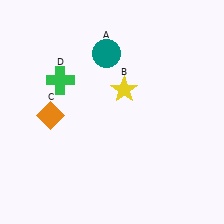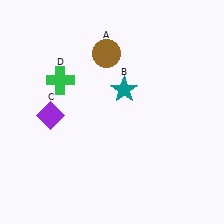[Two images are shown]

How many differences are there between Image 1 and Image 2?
There are 3 differences between the two images.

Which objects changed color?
A changed from teal to brown. B changed from yellow to teal. C changed from orange to purple.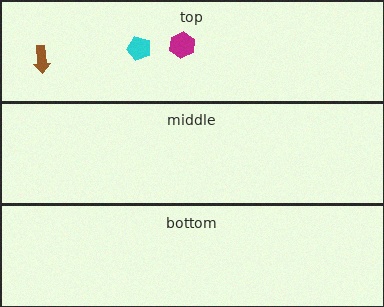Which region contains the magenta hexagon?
The top region.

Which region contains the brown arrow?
The top region.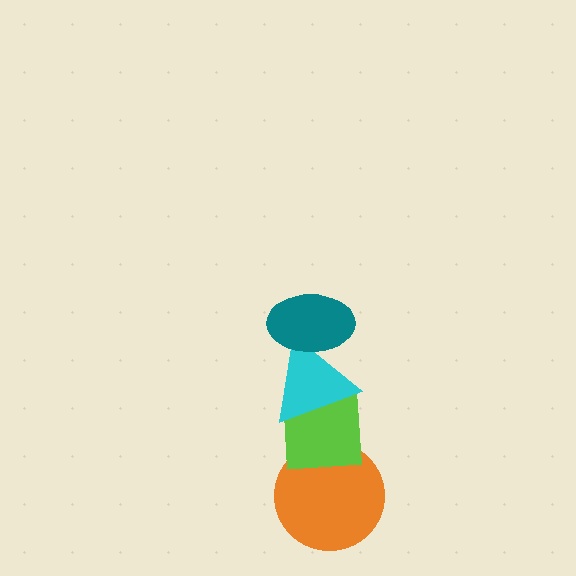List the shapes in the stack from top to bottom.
From top to bottom: the teal ellipse, the cyan triangle, the lime square, the orange circle.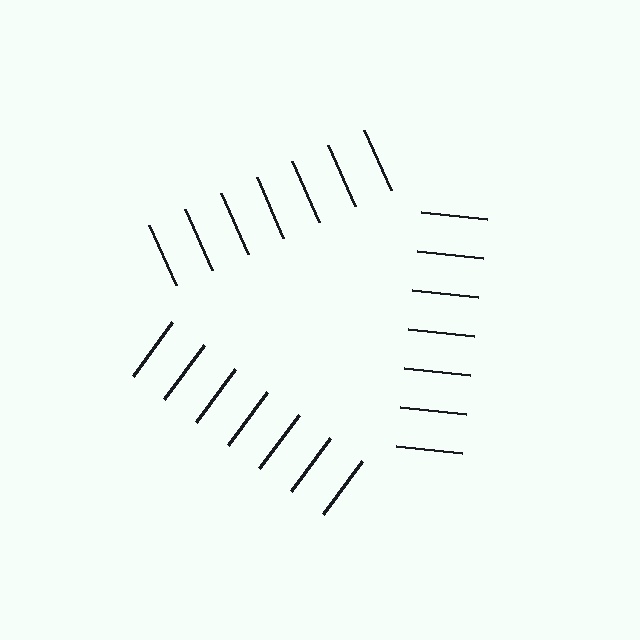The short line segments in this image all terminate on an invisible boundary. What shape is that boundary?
An illusory triangle — the line segments terminate on its edges but no continuous stroke is drawn.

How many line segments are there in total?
21 — 7 along each of the 3 edges.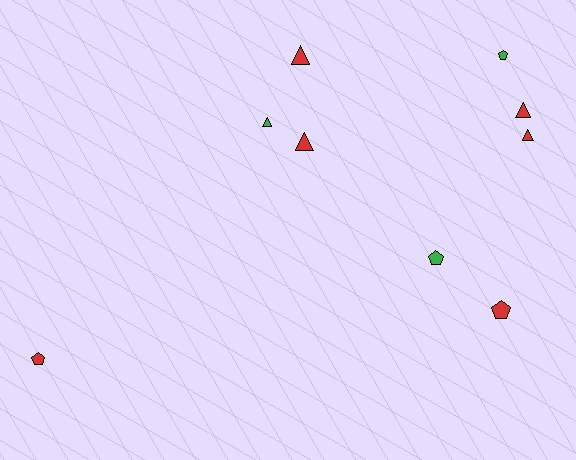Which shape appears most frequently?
Triangle, with 5 objects.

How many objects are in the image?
There are 9 objects.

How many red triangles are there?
There are 4 red triangles.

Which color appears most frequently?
Red, with 6 objects.